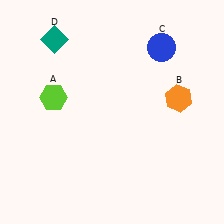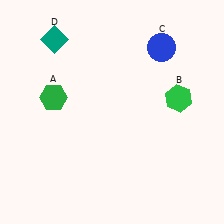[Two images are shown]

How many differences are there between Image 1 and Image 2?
There are 2 differences between the two images.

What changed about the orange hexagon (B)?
In Image 1, B is orange. In Image 2, it changed to green.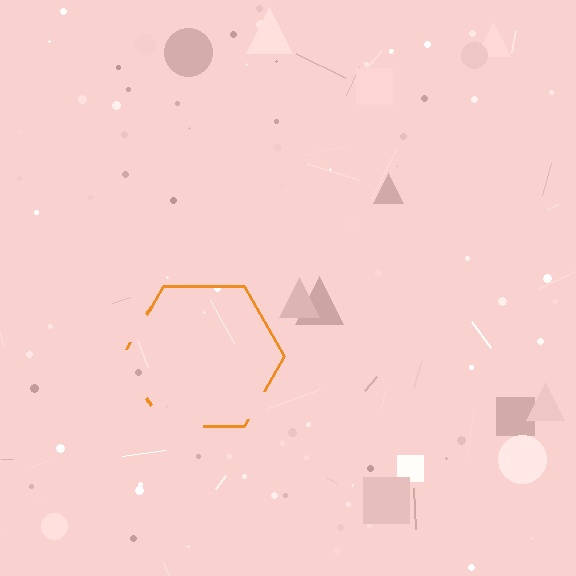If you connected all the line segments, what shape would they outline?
They would outline a hexagon.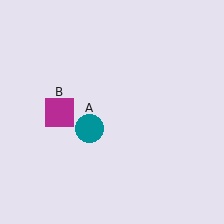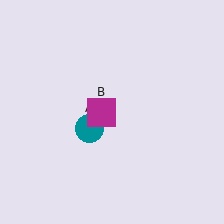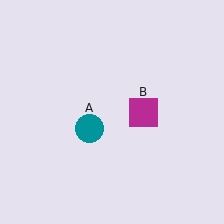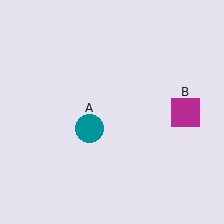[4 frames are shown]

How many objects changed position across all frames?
1 object changed position: magenta square (object B).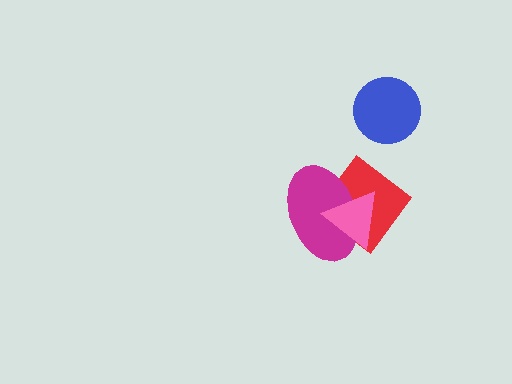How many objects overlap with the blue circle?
0 objects overlap with the blue circle.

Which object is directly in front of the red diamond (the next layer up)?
The magenta ellipse is directly in front of the red diamond.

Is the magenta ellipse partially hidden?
Yes, it is partially covered by another shape.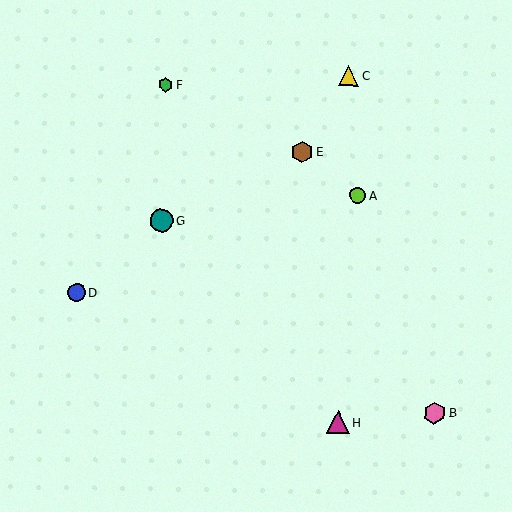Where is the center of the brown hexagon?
The center of the brown hexagon is at (302, 151).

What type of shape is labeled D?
Shape D is a blue circle.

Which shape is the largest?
The magenta triangle (labeled H) is the largest.